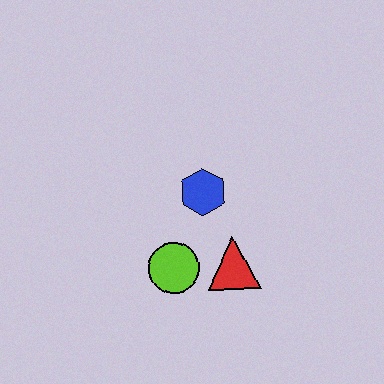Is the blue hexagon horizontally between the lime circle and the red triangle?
Yes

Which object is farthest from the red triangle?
The blue hexagon is farthest from the red triangle.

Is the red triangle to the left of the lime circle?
No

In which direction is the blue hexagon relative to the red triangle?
The blue hexagon is above the red triangle.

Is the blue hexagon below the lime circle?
No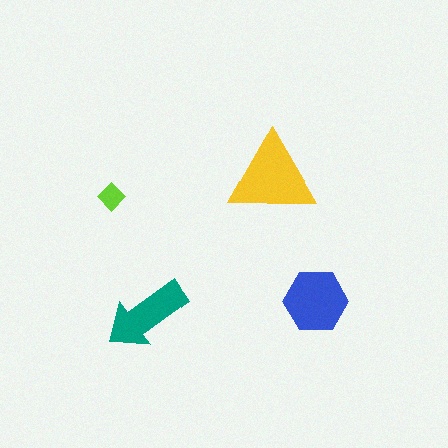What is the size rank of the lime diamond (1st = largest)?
4th.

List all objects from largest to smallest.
The yellow triangle, the blue hexagon, the teal arrow, the lime diamond.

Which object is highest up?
The yellow triangle is topmost.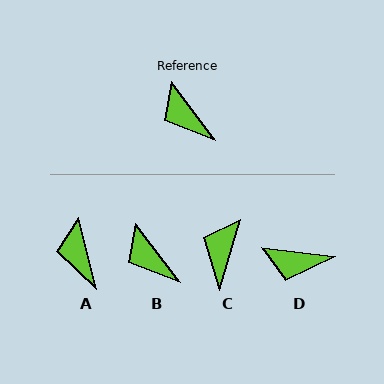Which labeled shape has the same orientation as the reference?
B.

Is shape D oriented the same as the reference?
No, it is off by about 46 degrees.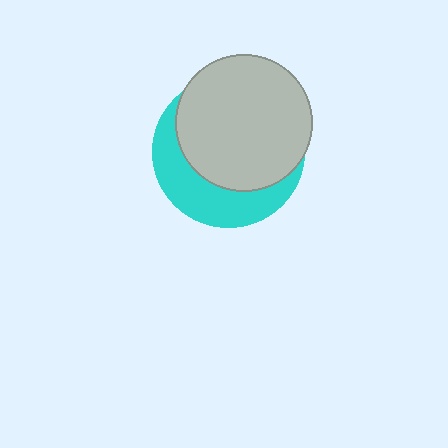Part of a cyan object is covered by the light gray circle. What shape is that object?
It is a circle.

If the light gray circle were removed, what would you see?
You would see the complete cyan circle.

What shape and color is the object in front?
The object in front is a light gray circle.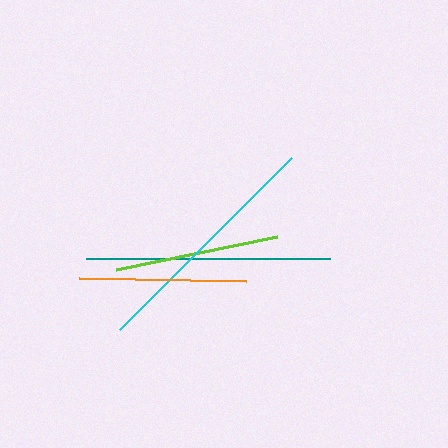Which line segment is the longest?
The teal line is the longest at approximately 244 pixels.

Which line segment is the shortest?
The lime line is the shortest at approximately 165 pixels.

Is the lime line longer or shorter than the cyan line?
The cyan line is longer than the lime line.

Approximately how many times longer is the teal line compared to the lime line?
The teal line is approximately 1.5 times the length of the lime line.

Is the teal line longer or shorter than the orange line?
The teal line is longer than the orange line.